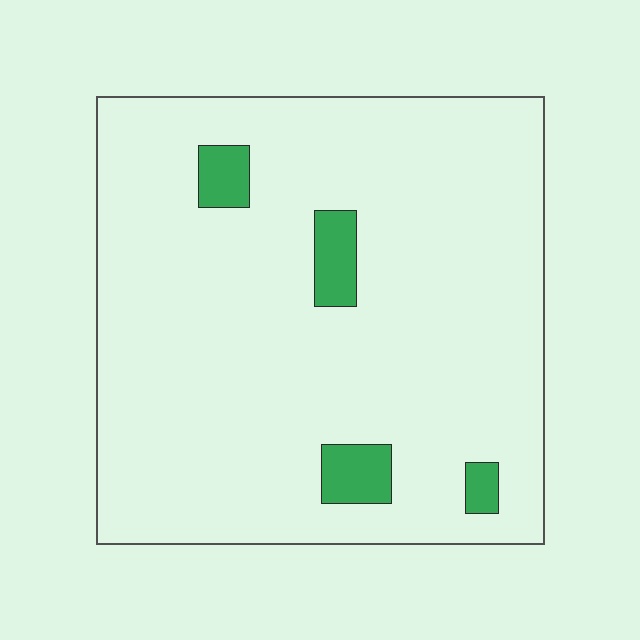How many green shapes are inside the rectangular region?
4.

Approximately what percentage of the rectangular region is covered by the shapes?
Approximately 5%.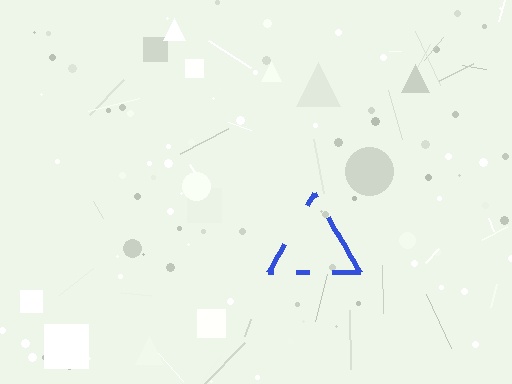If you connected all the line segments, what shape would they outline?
They would outline a triangle.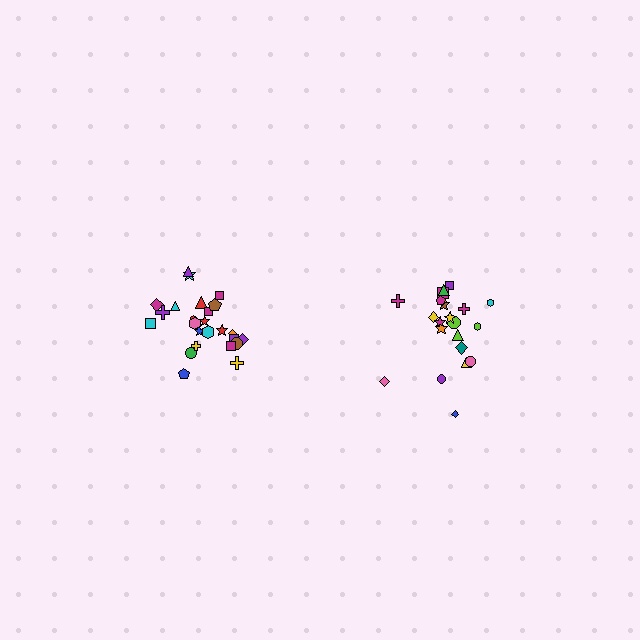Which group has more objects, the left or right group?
The left group.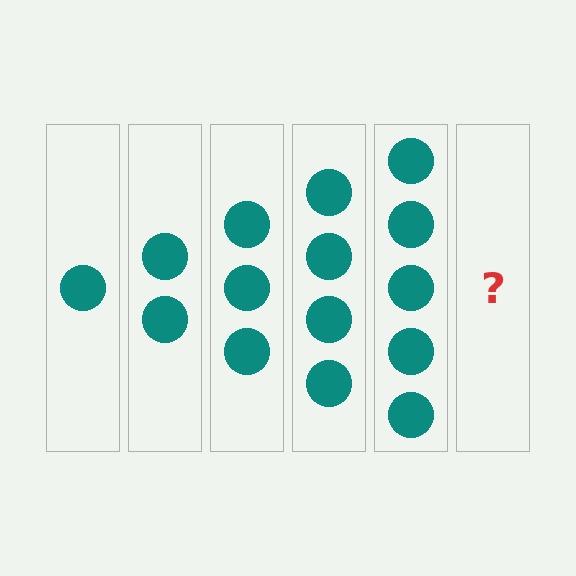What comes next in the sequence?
The next element should be 6 circles.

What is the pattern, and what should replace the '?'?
The pattern is that each step adds one more circle. The '?' should be 6 circles.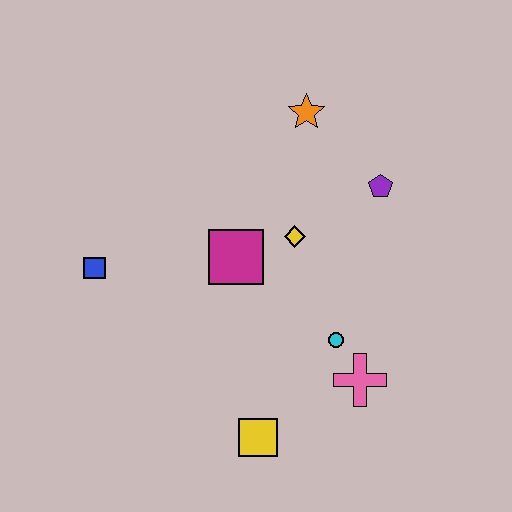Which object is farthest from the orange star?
The yellow square is farthest from the orange star.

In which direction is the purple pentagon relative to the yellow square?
The purple pentagon is above the yellow square.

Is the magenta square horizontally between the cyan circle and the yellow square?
No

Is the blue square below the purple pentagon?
Yes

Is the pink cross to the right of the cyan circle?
Yes